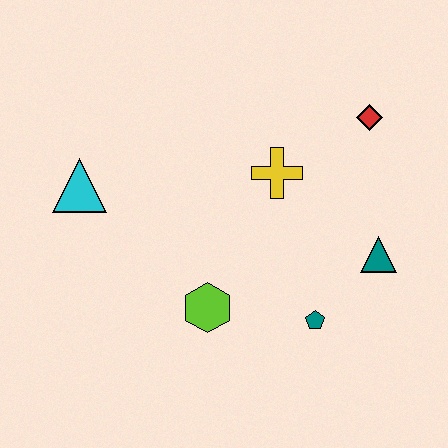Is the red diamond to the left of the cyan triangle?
No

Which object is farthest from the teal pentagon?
The cyan triangle is farthest from the teal pentagon.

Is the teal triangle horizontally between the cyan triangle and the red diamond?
No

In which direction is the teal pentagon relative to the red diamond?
The teal pentagon is below the red diamond.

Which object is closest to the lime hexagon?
The teal pentagon is closest to the lime hexagon.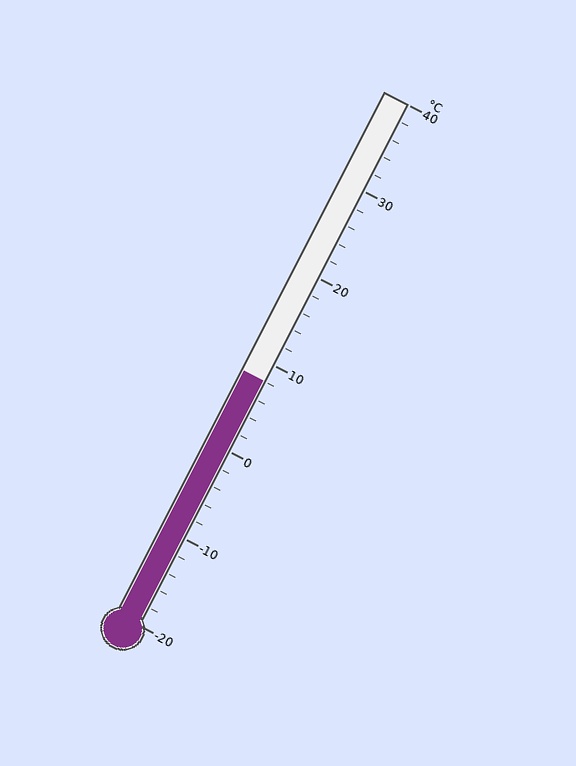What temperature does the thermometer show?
The thermometer shows approximately 8°C.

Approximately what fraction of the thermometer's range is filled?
The thermometer is filled to approximately 45% of its range.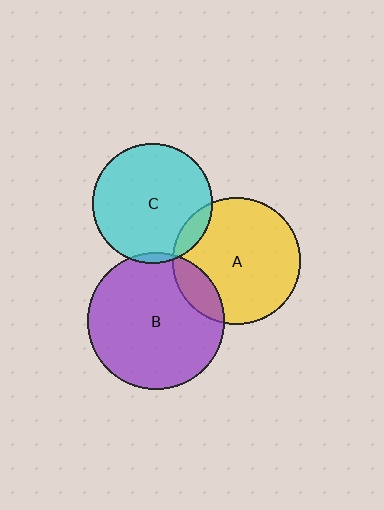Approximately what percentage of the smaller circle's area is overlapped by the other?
Approximately 15%.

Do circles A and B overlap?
Yes.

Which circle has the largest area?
Circle B (purple).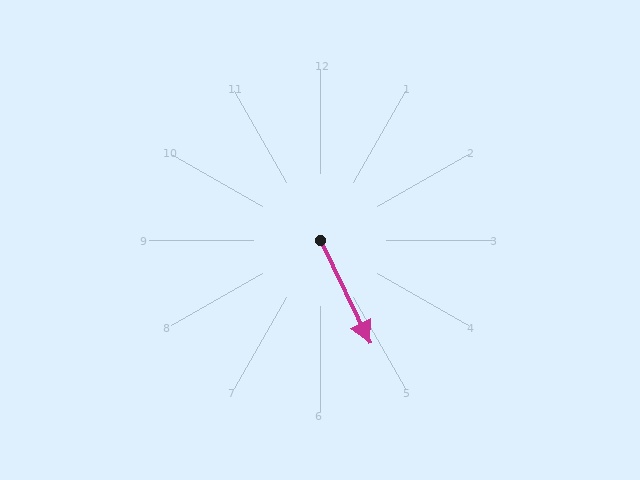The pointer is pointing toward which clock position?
Roughly 5 o'clock.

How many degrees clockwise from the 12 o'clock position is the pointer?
Approximately 154 degrees.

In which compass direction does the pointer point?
Southeast.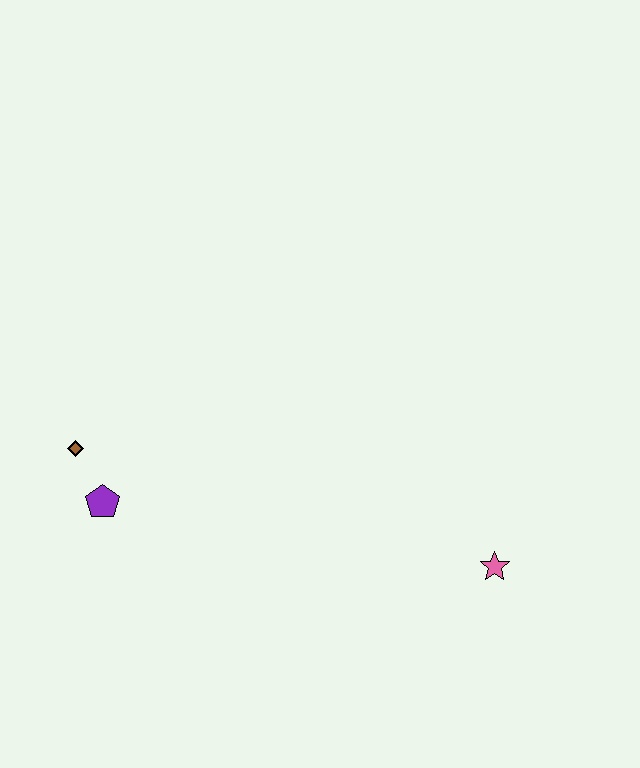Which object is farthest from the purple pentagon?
The pink star is farthest from the purple pentagon.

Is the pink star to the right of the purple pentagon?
Yes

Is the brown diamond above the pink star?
Yes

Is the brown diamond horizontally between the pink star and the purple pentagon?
No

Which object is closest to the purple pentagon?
The brown diamond is closest to the purple pentagon.